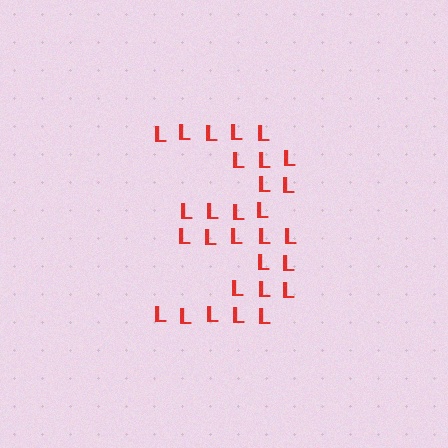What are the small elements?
The small elements are letter L's.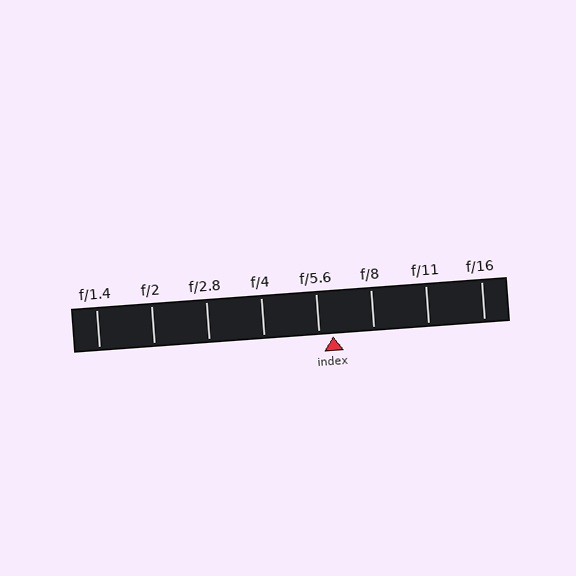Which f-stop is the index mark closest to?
The index mark is closest to f/5.6.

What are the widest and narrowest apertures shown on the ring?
The widest aperture shown is f/1.4 and the narrowest is f/16.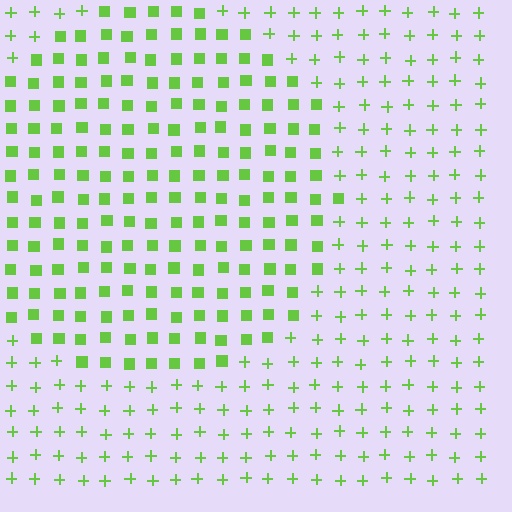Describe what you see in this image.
The image is filled with small lime elements arranged in a uniform grid. A circle-shaped region contains squares, while the surrounding area contains plus signs. The boundary is defined purely by the change in element shape.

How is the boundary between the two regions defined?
The boundary is defined by a change in element shape: squares inside vs. plus signs outside. All elements share the same color and spacing.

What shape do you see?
I see a circle.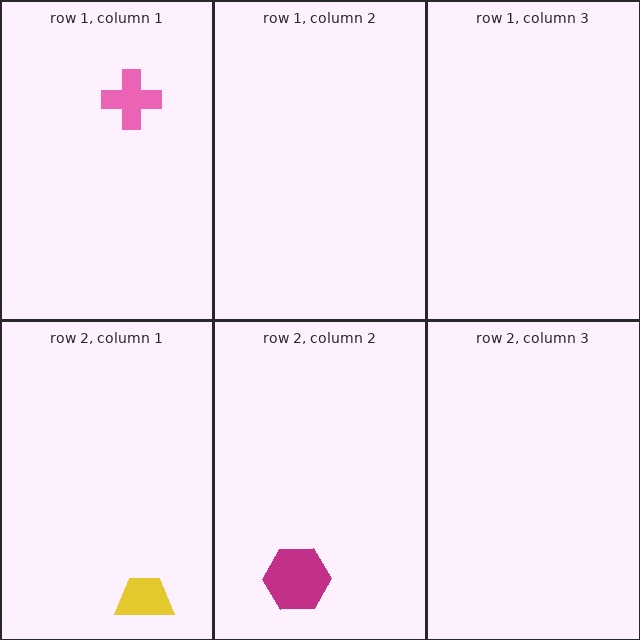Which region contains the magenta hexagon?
The row 2, column 2 region.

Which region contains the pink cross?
The row 1, column 1 region.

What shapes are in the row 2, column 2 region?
The magenta hexagon.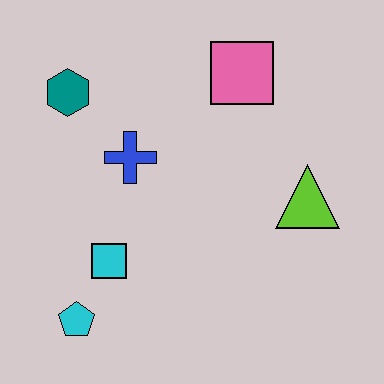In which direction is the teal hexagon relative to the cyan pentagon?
The teal hexagon is above the cyan pentagon.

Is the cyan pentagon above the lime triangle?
No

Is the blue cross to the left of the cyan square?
No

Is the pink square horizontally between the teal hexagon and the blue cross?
No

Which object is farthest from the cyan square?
The pink square is farthest from the cyan square.